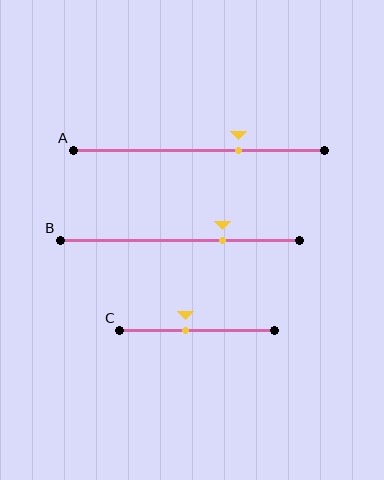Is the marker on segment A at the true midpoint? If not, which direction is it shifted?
No, the marker on segment A is shifted to the right by about 16% of the segment length.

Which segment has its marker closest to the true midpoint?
Segment C has its marker closest to the true midpoint.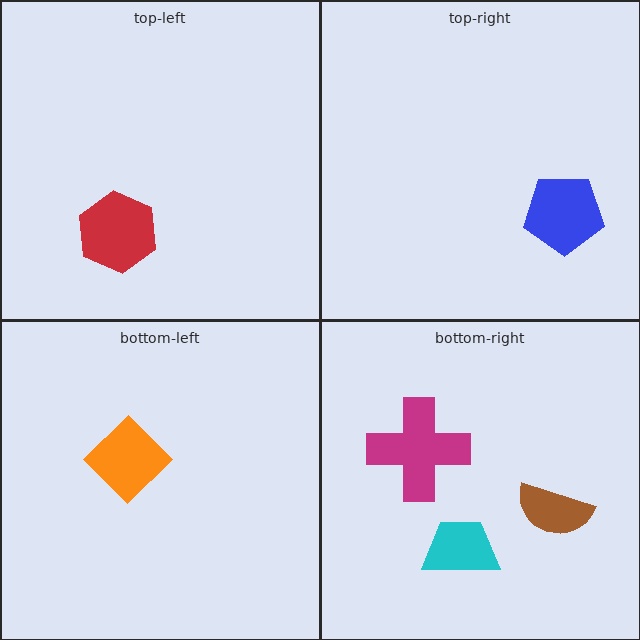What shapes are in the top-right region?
The blue pentagon.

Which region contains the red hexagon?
The top-left region.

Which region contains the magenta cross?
The bottom-right region.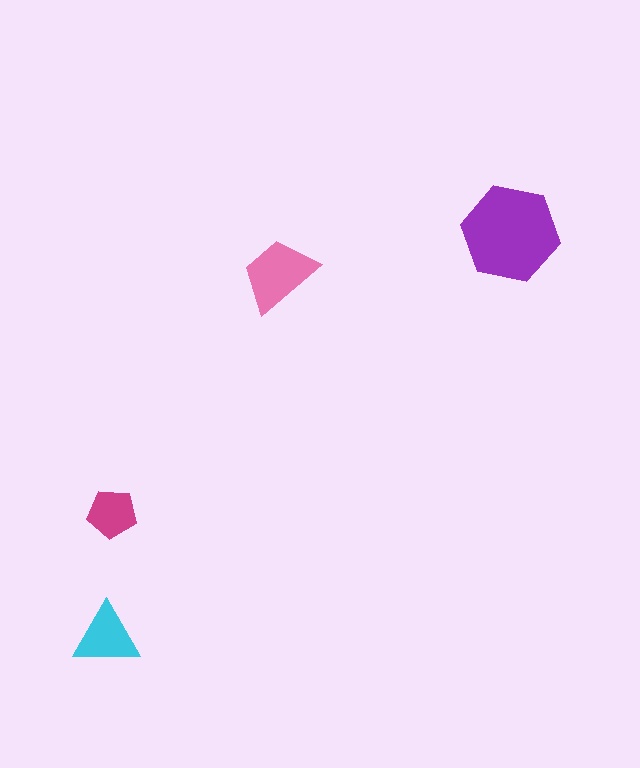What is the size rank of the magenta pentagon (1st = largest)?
4th.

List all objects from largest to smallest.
The purple hexagon, the pink trapezoid, the cyan triangle, the magenta pentagon.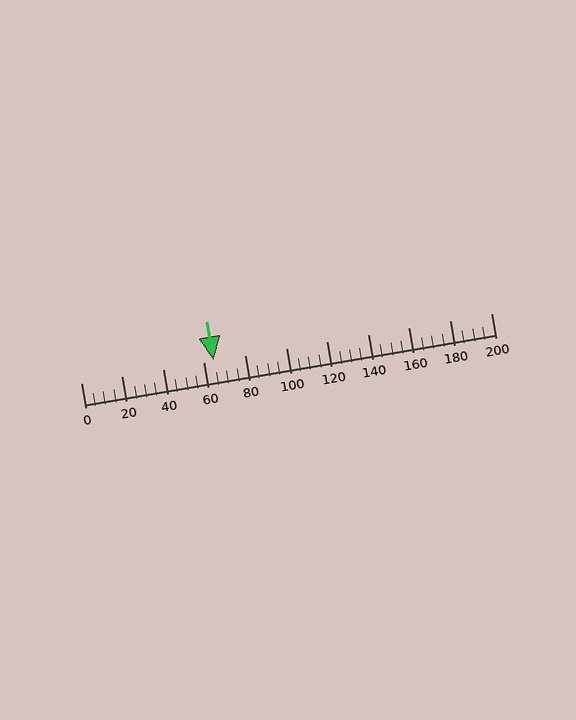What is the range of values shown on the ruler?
The ruler shows values from 0 to 200.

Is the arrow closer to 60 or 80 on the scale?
The arrow is closer to 60.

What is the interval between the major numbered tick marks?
The major tick marks are spaced 20 units apart.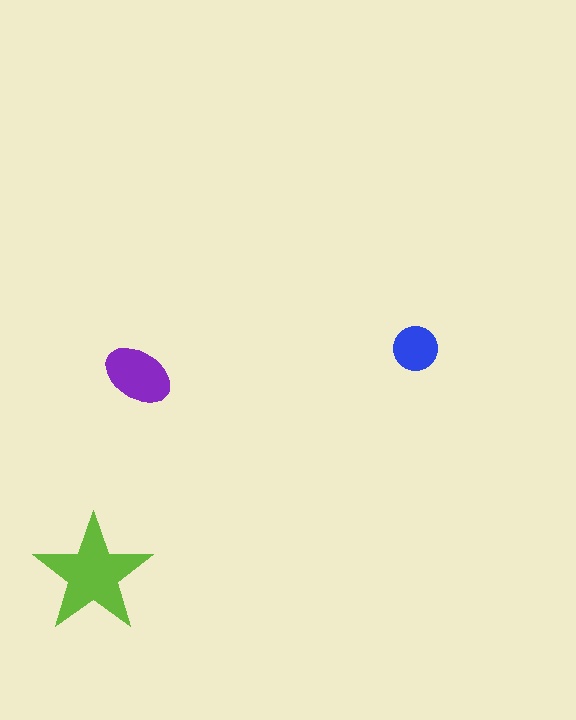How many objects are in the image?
There are 3 objects in the image.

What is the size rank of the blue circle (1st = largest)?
3rd.